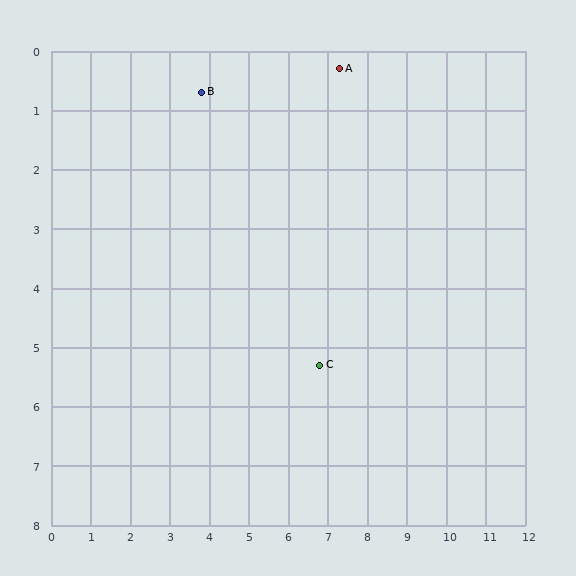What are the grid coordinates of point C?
Point C is at approximately (6.8, 5.3).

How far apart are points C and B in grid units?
Points C and B are about 5.5 grid units apart.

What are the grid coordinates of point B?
Point B is at approximately (3.8, 0.7).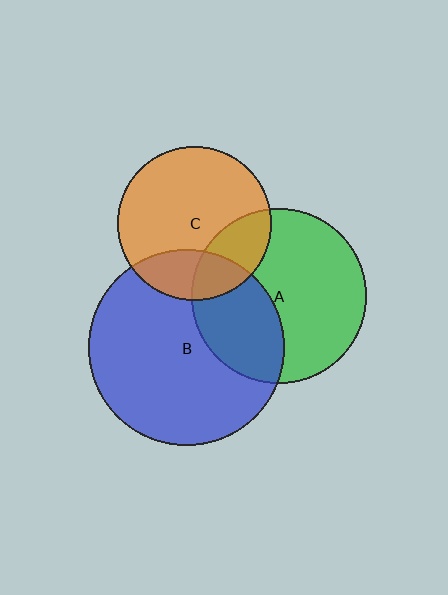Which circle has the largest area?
Circle B (blue).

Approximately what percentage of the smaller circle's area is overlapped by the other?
Approximately 25%.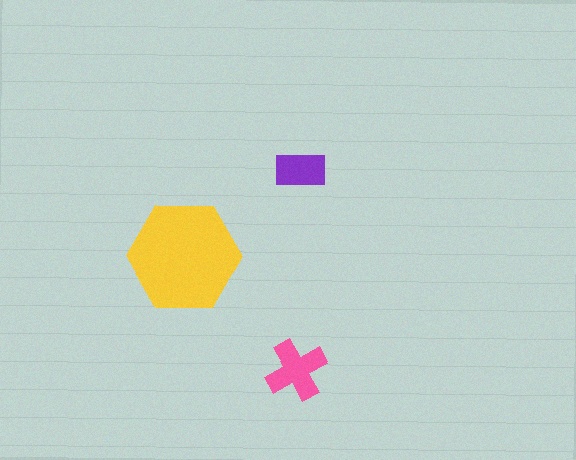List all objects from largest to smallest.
The yellow hexagon, the pink cross, the purple rectangle.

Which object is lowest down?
The pink cross is bottommost.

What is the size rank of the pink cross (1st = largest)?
2nd.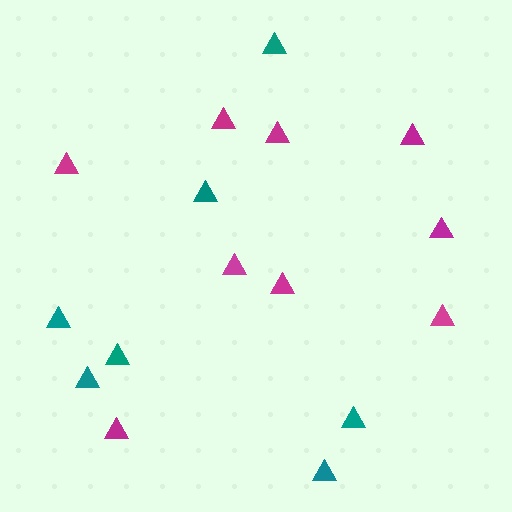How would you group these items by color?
There are 2 groups: one group of magenta triangles (9) and one group of teal triangles (7).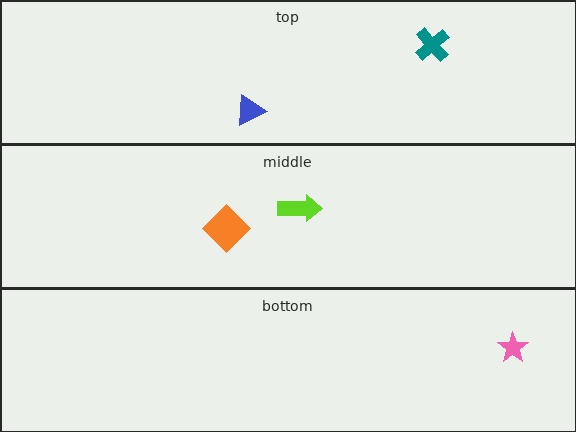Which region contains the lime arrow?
The middle region.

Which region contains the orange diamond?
The middle region.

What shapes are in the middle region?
The lime arrow, the orange diamond.